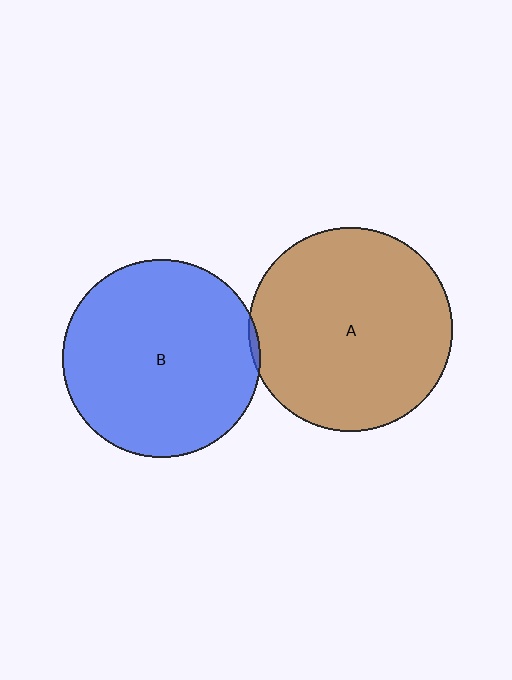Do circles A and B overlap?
Yes.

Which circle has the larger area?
Circle A (brown).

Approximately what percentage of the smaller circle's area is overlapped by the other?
Approximately 5%.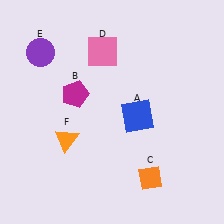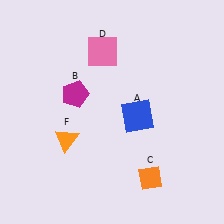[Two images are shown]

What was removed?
The purple circle (E) was removed in Image 2.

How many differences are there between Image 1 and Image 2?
There is 1 difference between the two images.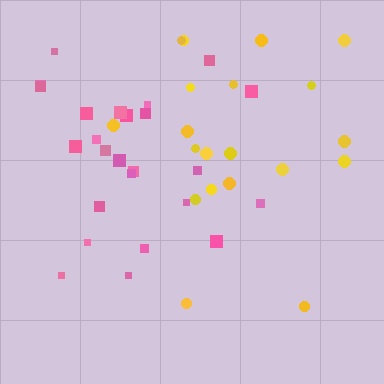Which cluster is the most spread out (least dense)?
Yellow.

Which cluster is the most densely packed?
Pink.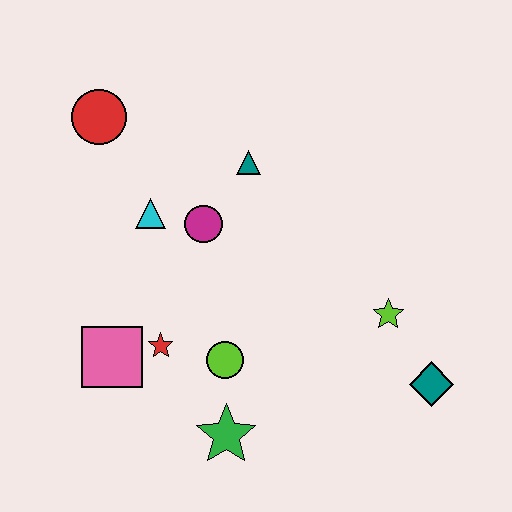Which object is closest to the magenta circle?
The cyan triangle is closest to the magenta circle.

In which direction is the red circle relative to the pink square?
The red circle is above the pink square.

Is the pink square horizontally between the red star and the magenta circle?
No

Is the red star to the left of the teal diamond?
Yes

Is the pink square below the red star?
Yes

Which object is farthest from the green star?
The red circle is farthest from the green star.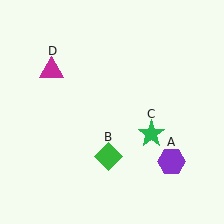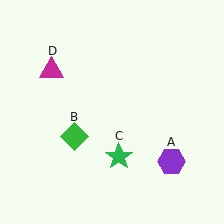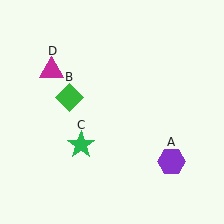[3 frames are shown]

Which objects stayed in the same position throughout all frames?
Purple hexagon (object A) and magenta triangle (object D) remained stationary.